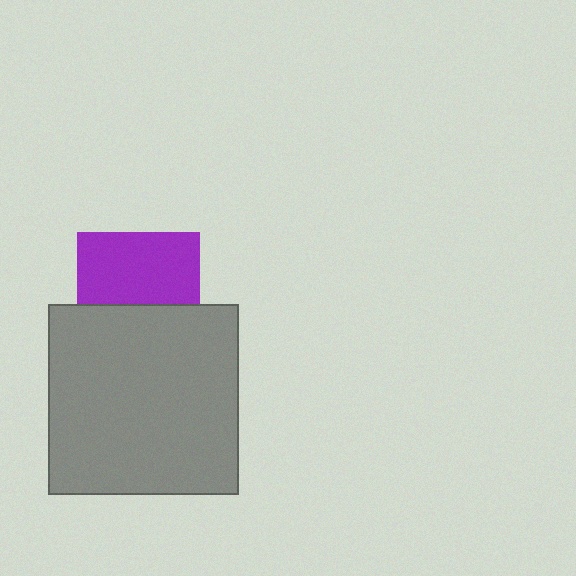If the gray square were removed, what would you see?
You would see the complete purple square.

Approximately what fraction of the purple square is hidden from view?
Roughly 42% of the purple square is hidden behind the gray square.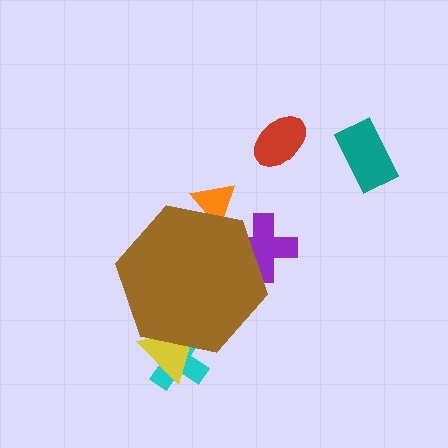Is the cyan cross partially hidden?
Yes, the cyan cross is partially hidden behind the brown hexagon.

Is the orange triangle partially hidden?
Yes, the orange triangle is partially hidden behind the brown hexagon.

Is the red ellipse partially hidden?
No, the red ellipse is fully visible.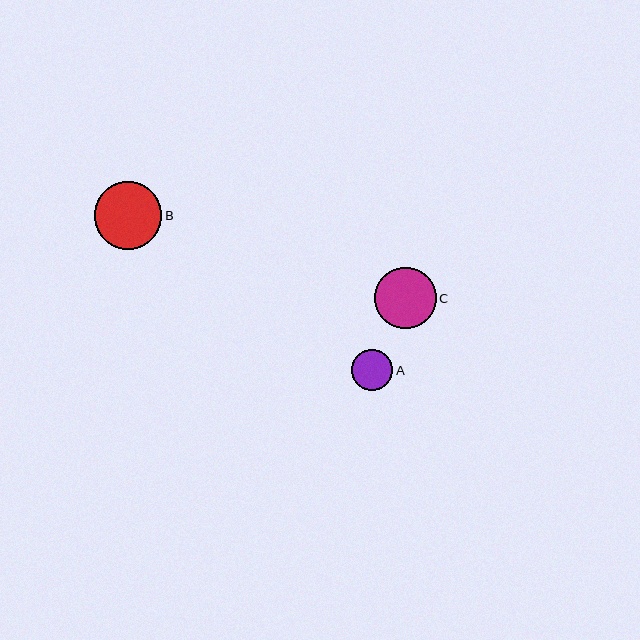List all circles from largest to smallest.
From largest to smallest: B, C, A.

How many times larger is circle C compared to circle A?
Circle C is approximately 1.5 times the size of circle A.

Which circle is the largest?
Circle B is the largest with a size of approximately 68 pixels.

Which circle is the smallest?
Circle A is the smallest with a size of approximately 41 pixels.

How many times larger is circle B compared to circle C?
Circle B is approximately 1.1 times the size of circle C.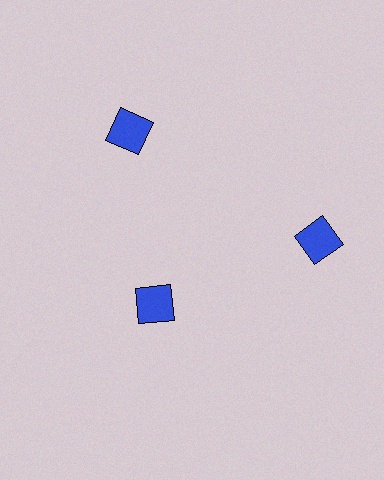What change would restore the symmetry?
The symmetry would be restored by moving it outward, back onto the ring so that all 3 squares sit at equal angles and equal distance from the center.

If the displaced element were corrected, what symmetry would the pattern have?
It would have 3-fold rotational symmetry — the pattern would map onto itself every 120 degrees.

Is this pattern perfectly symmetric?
No. The 3 blue squares are arranged in a ring, but one element near the 7 o'clock position is pulled inward toward the center, breaking the 3-fold rotational symmetry.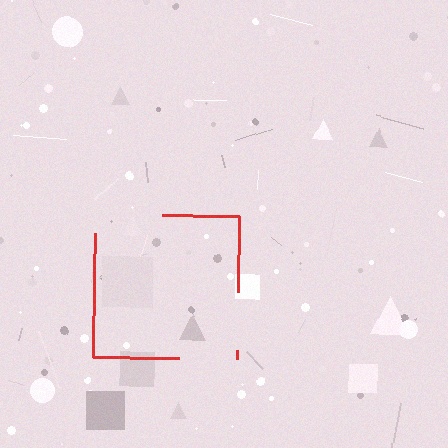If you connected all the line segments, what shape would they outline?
They would outline a square.